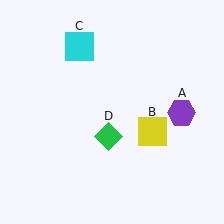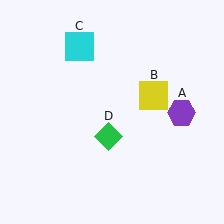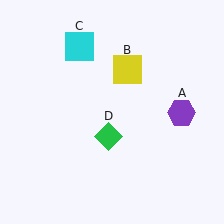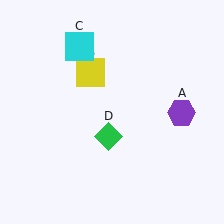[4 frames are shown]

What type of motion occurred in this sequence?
The yellow square (object B) rotated counterclockwise around the center of the scene.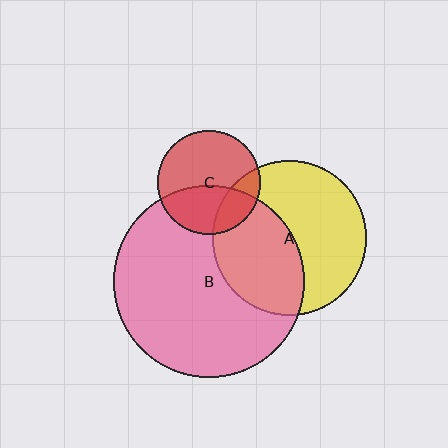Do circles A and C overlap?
Yes.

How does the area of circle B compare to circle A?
Approximately 1.5 times.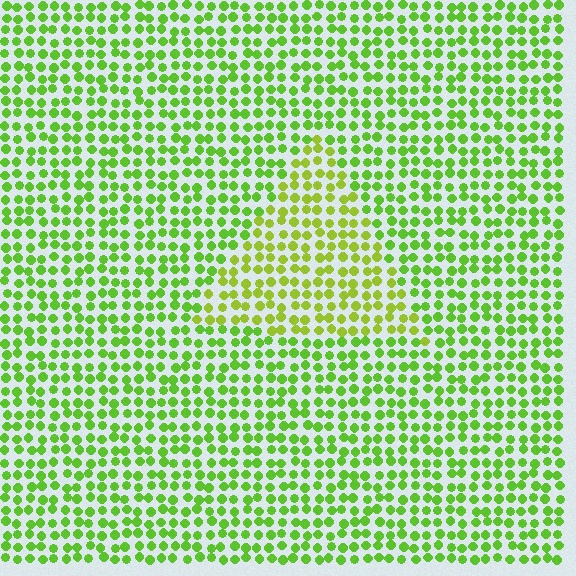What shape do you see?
I see a triangle.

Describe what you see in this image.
The image is filled with small lime elements in a uniform arrangement. A triangle-shaped region is visible where the elements are tinted to a slightly different hue, forming a subtle color boundary.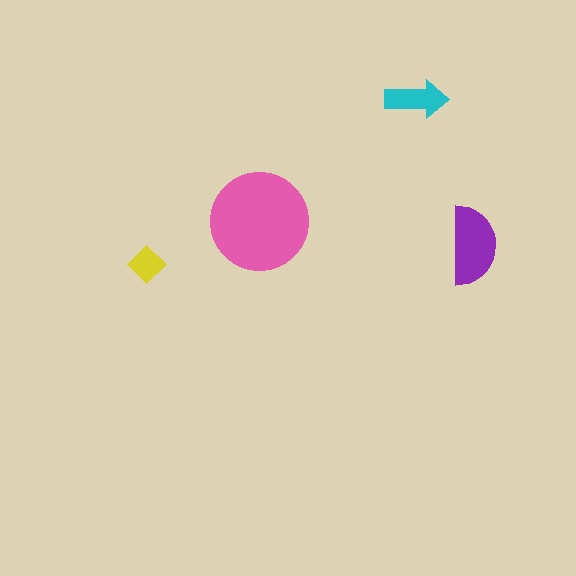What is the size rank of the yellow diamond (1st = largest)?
4th.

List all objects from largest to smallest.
The pink circle, the purple semicircle, the cyan arrow, the yellow diamond.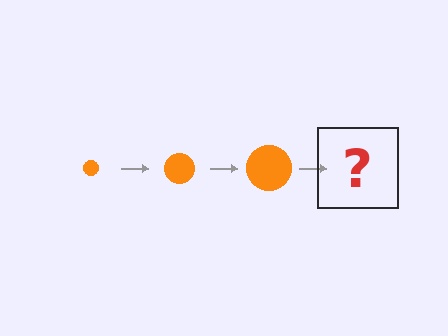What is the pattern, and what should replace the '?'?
The pattern is that the circle gets progressively larger each step. The '?' should be an orange circle, larger than the previous one.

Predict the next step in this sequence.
The next step is an orange circle, larger than the previous one.